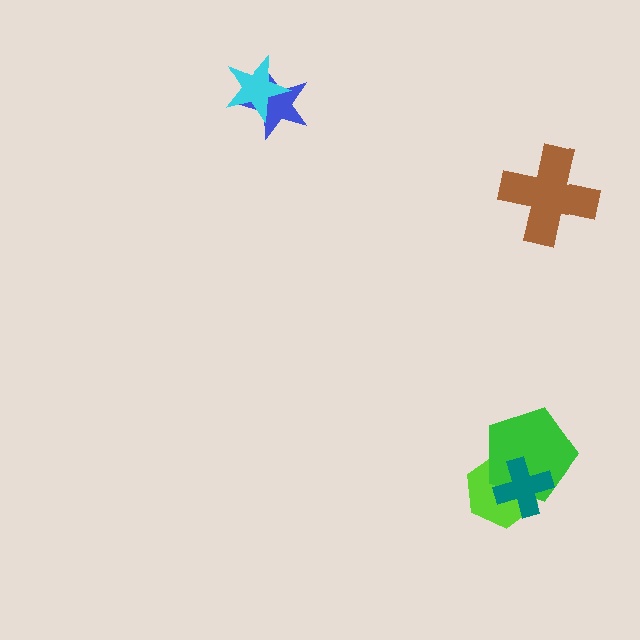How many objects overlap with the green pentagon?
2 objects overlap with the green pentagon.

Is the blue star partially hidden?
Yes, it is partially covered by another shape.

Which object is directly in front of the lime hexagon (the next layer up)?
The green pentagon is directly in front of the lime hexagon.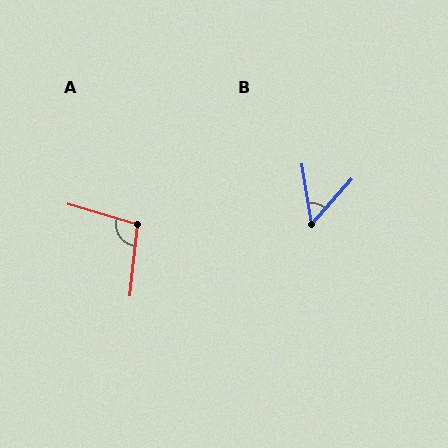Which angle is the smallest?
B, at approximately 50 degrees.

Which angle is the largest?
A, at approximately 100 degrees.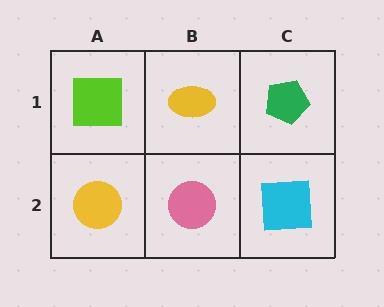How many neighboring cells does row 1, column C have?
2.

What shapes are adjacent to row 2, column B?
A yellow ellipse (row 1, column B), a yellow circle (row 2, column A), a cyan square (row 2, column C).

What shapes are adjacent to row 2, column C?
A green pentagon (row 1, column C), a pink circle (row 2, column B).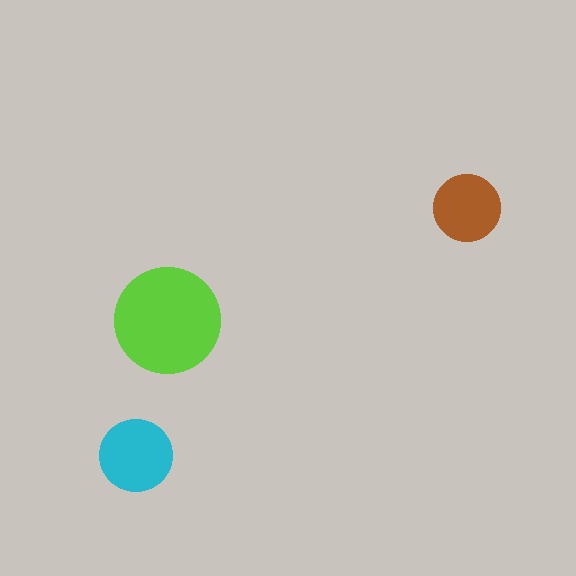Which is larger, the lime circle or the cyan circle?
The lime one.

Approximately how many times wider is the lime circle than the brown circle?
About 1.5 times wider.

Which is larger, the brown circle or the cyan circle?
The cyan one.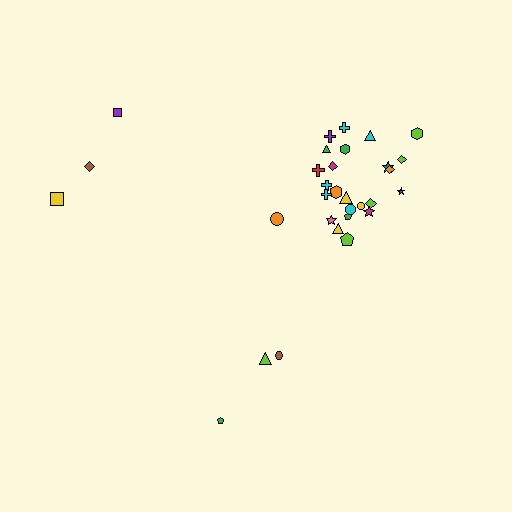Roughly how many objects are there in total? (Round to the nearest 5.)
Roughly 30 objects in total.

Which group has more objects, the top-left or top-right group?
The top-right group.